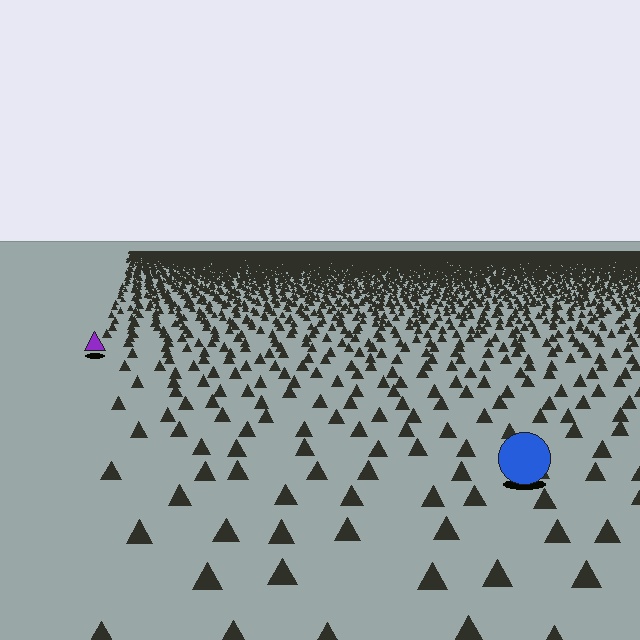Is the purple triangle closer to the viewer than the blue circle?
No. The blue circle is closer — you can tell from the texture gradient: the ground texture is coarser near it.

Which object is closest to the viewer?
The blue circle is closest. The texture marks near it are larger and more spread out.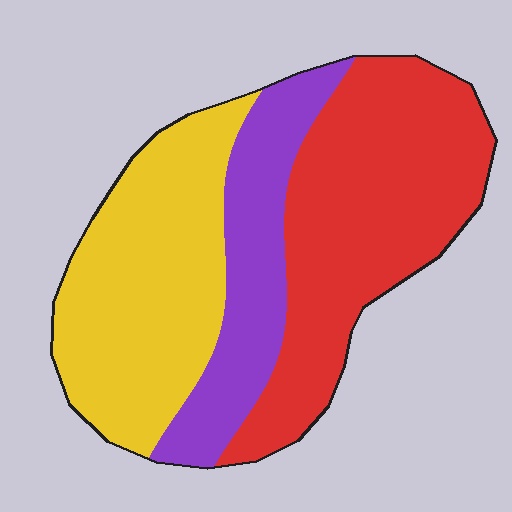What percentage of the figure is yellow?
Yellow covers around 35% of the figure.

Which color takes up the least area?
Purple, at roughly 20%.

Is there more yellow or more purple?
Yellow.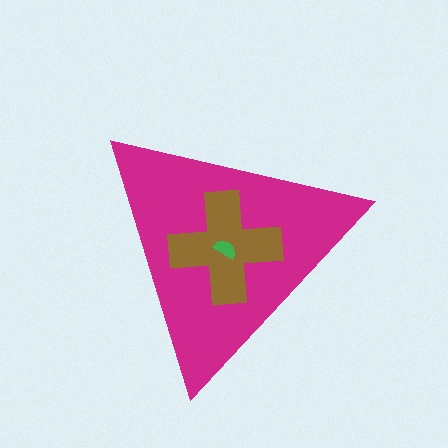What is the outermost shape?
The magenta triangle.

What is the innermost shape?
The green semicircle.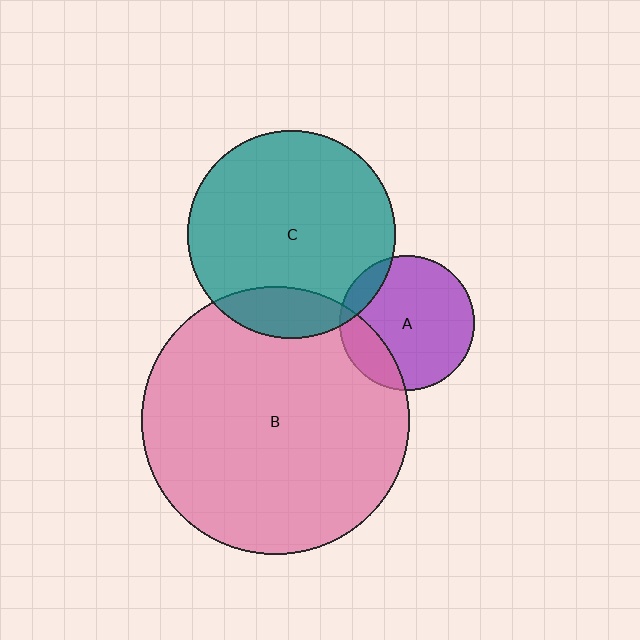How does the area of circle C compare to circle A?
Approximately 2.4 times.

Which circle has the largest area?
Circle B (pink).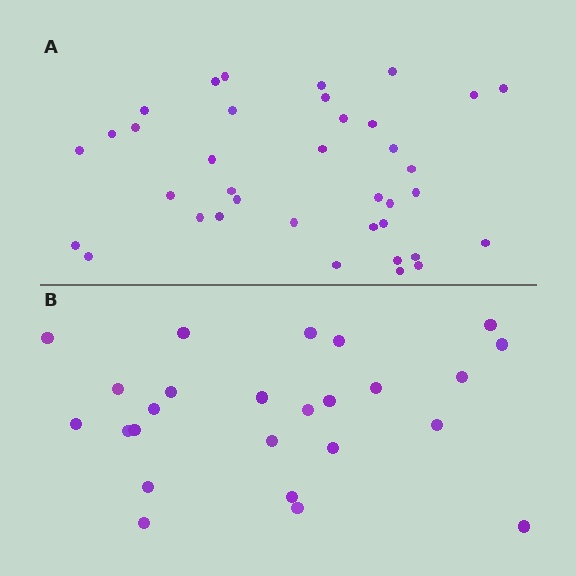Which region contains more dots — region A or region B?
Region A (the top region) has more dots.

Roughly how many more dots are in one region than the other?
Region A has roughly 12 or so more dots than region B.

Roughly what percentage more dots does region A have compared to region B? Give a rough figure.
About 50% more.